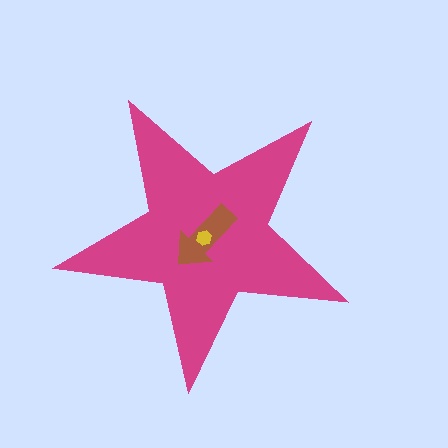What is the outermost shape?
The magenta star.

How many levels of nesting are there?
3.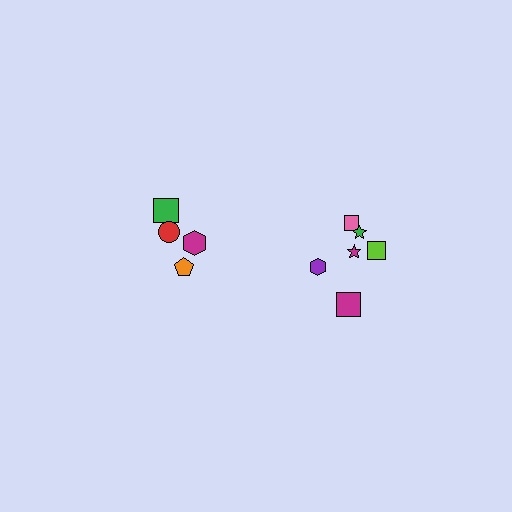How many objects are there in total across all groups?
There are 10 objects.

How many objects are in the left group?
There are 4 objects.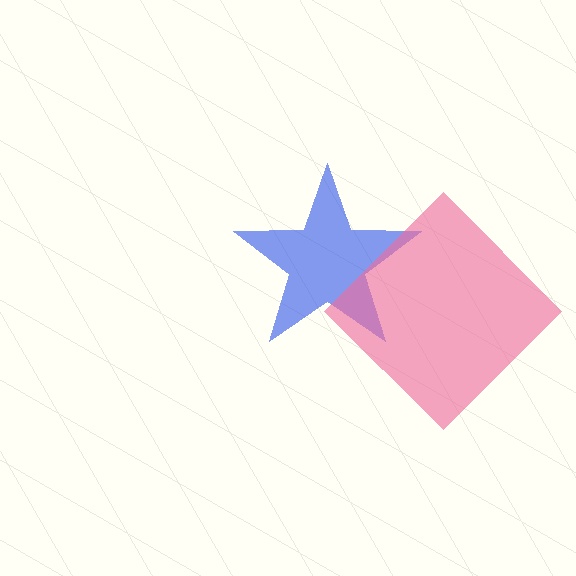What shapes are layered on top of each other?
The layered shapes are: a blue star, a pink diamond.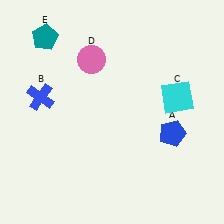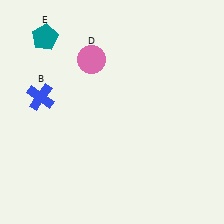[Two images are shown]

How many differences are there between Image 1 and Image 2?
There are 2 differences between the two images.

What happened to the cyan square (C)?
The cyan square (C) was removed in Image 2. It was in the top-right area of Image 1.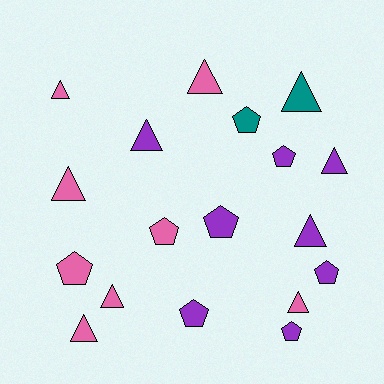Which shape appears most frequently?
Triangle, with 10 objects.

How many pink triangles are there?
There are 6 pink triangles.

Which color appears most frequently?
Pink, with 8 objects.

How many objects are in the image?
There are 18 objects.